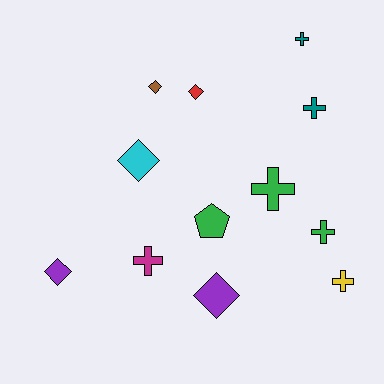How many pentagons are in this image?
There is 1 pentagon.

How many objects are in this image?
There are 12 objects.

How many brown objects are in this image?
There is 1 brown object.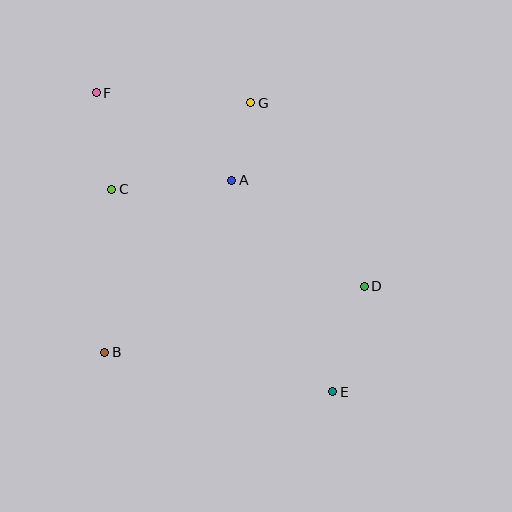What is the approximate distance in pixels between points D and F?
The distance between D and F is approximately 330 pixels.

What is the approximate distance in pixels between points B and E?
The distance between B and E is approximately 231 pixels.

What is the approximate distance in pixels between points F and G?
The distance between F and G is approximately 155 pixels.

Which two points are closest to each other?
Points A and G are closest to each other.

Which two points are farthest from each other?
Points E and F are farthest from each other.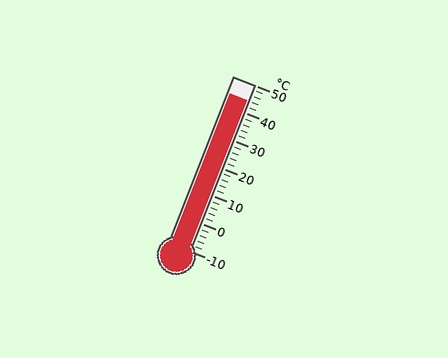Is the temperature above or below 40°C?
The temperature is above 40°C.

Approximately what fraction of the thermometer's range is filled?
The thermometer is filled to approximately 90% of its range.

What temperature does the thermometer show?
The thermometer shows approximately 44°C.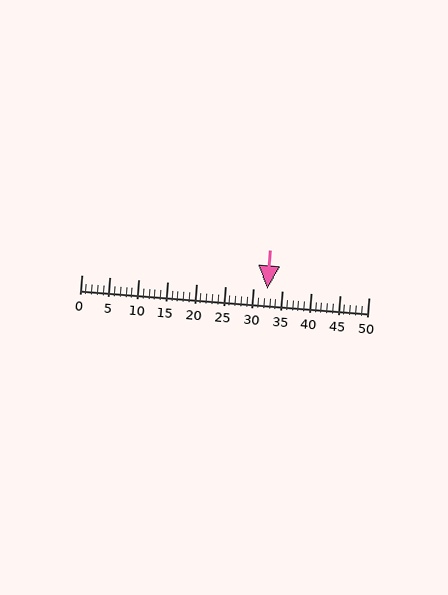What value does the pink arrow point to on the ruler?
The pink arrow points to approximately 32.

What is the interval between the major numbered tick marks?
The major tick marks are spaced 5 units apart.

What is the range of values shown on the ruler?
The ruler shows values from 0 to 50.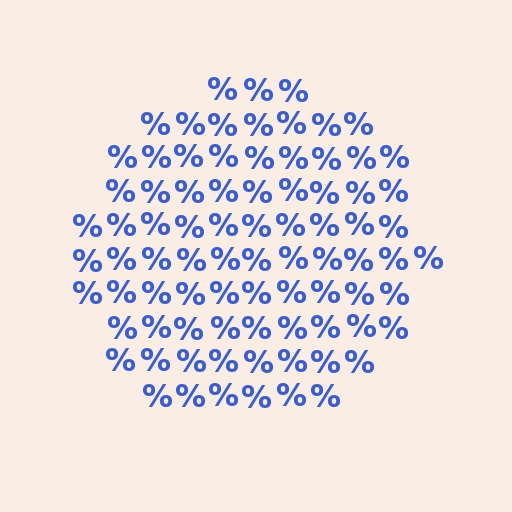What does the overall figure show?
The overall figure shows a circle.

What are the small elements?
The small elements are percent signs.